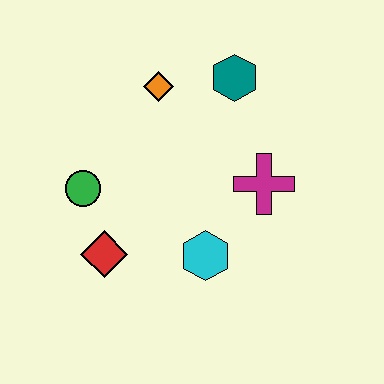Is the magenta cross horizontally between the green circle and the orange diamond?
No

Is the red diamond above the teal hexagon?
No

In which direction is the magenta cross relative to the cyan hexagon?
The magenta cross is above the cyan hexagon.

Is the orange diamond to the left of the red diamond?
No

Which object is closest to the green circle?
The red diamond is closest to the green circle.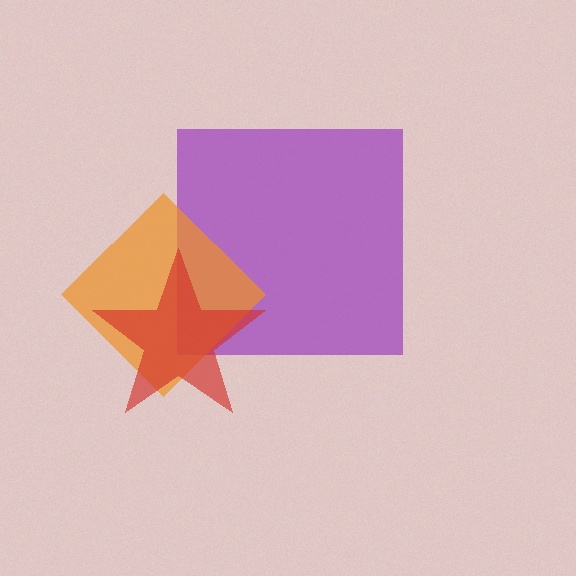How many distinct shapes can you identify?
There are 3 distinct shapes: a purple square, an orange diamond, a red star.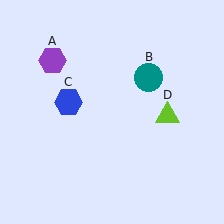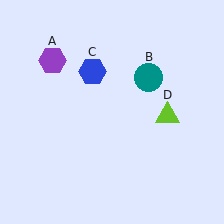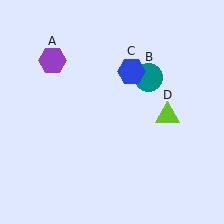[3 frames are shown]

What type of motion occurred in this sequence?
The blue hexagon (object C) rotated clockwise around the center of the scene.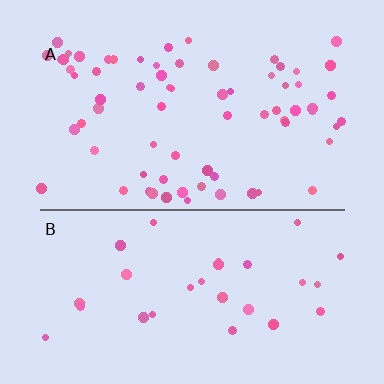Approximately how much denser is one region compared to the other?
Approximately 2.4× — region A over region B.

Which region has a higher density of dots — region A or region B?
A (the top).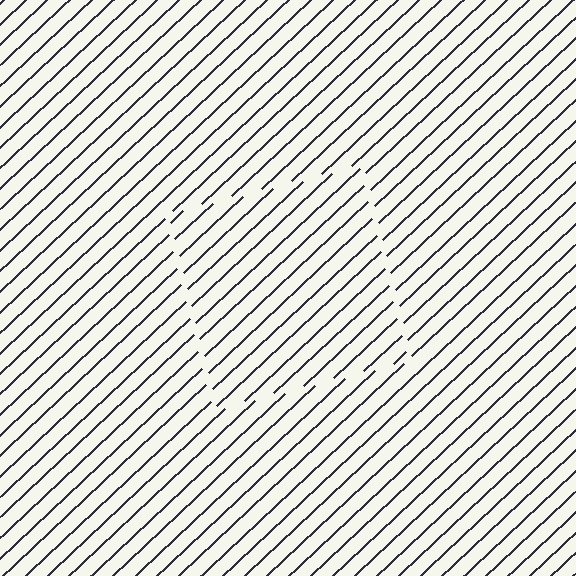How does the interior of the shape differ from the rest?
The interior of the shape contains the same grating, shifted by half a period — the contour is defined by the phase discontinuity where line-ends from the inner and outer gratings abut.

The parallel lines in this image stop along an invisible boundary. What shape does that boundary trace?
An illusory square. The interior of the shape contains the same grating, shifted by half a period — the contour is defined by the phase discontinuity where line-ends from the inner and outer gratings abut.